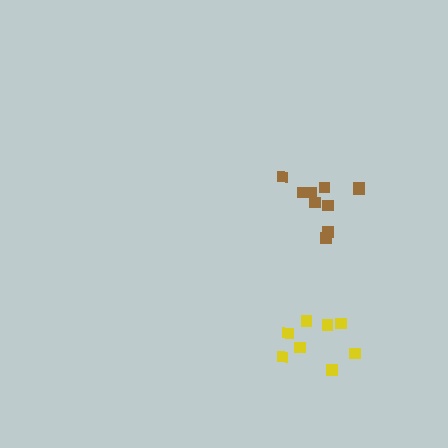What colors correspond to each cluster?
The clusters are colored: brown, yellow.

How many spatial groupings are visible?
There are 2 spatial groupings.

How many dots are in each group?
Group 1: 10 dots, Group 2: 8 dots (18 total).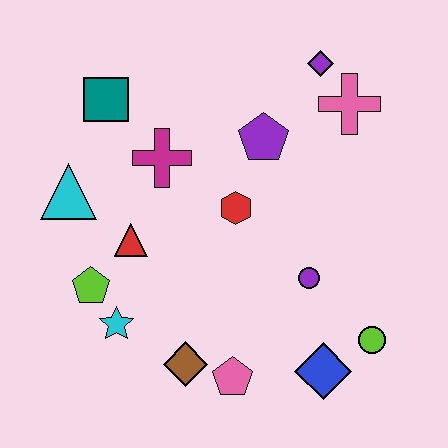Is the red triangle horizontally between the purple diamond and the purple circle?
No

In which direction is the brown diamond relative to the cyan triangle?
The brown diamond is below the cyan triangle.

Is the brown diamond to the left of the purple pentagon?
Yes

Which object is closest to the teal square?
The magenta cross is closest to the teal square.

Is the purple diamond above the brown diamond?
Yes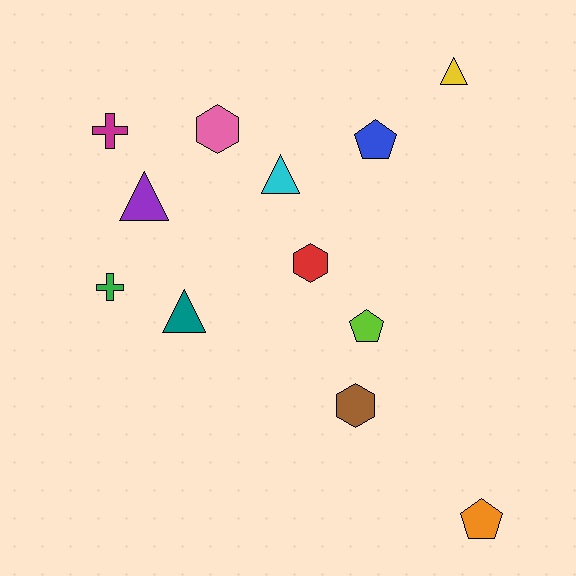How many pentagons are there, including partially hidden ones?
There are 3 pentagons.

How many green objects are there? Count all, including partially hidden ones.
There is 1 green object.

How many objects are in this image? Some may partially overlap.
There are 12 objects.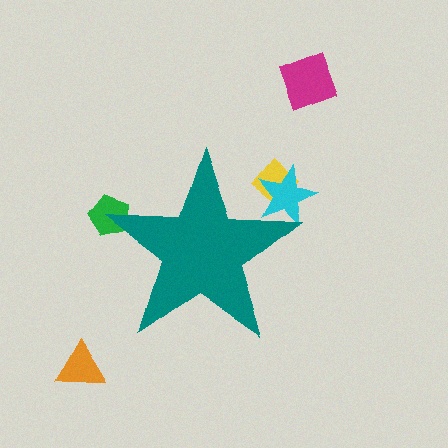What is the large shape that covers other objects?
A teal star.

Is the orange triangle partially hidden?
No, the orange triangle is fully visible.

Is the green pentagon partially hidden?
Yes, the green pentagon is partially hidden behind the teal star.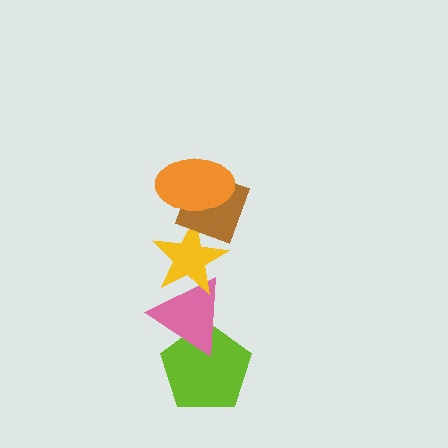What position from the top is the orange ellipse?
The orange ellipse is 1st from the top.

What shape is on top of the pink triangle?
The yellow star is on top of the pink triangle.